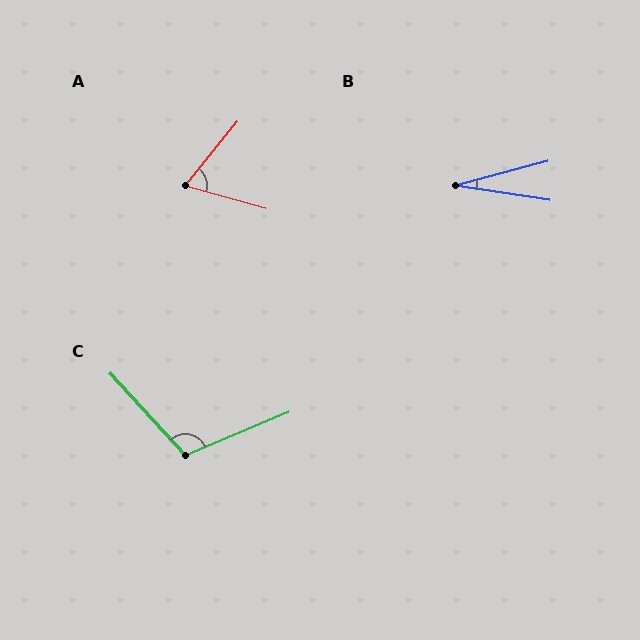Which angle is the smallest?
B, at approximately 24 degrees.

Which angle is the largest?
C, at approximately 110 degrees.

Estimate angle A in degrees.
Approximately 66 degrees.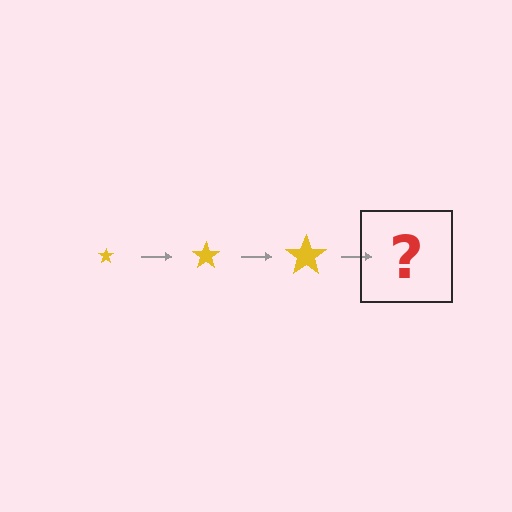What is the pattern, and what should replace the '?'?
The pattern is that the star gets progressively larger each step. The '?' should be a yellow star, larger than the previous one.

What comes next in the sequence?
The next element should be a yellow star, larger than the previous one.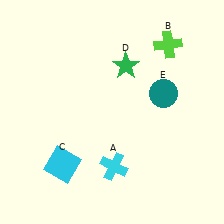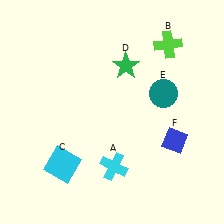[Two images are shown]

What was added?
A blue diamond (F) was added in Image 2.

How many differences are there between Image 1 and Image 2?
There is 1 difference between the two images.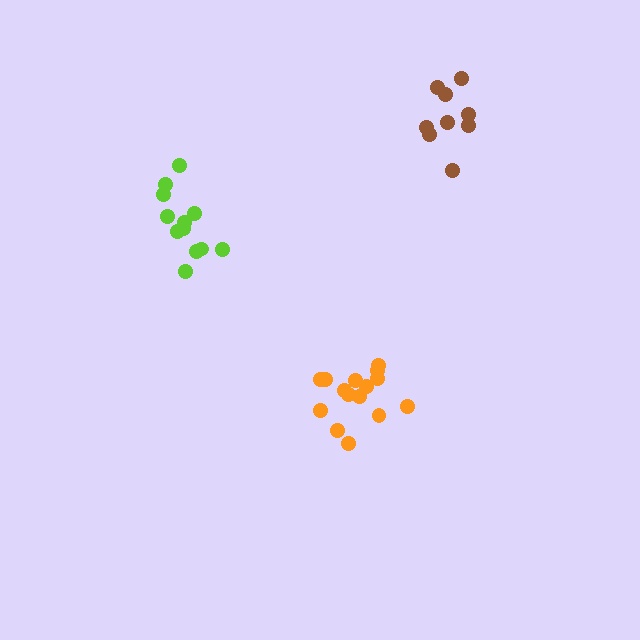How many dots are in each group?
Group 1: 15 dots, Group 2: 12 dots, Group 3: 9 dots (36 total).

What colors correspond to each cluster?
The clusters are colored: orange, lime, brown.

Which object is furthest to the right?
The brown cluster is rightmost.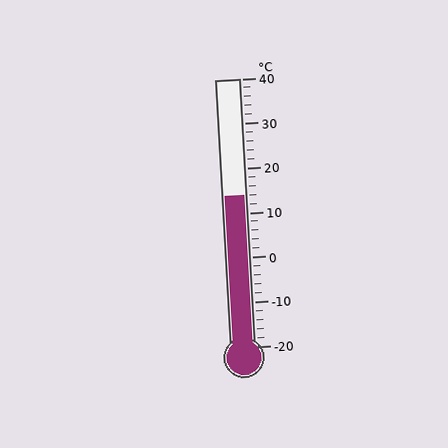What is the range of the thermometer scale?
The thermometer scale ranges from -20°C to 40°C.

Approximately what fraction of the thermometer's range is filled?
The thermometer is filled to approximately 55% of its range.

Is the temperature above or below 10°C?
The temperature is above 10°C.